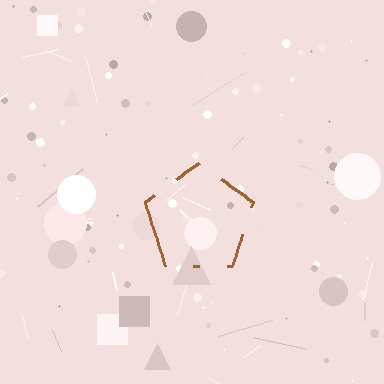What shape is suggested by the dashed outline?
The dashed outline suggests a pentagon.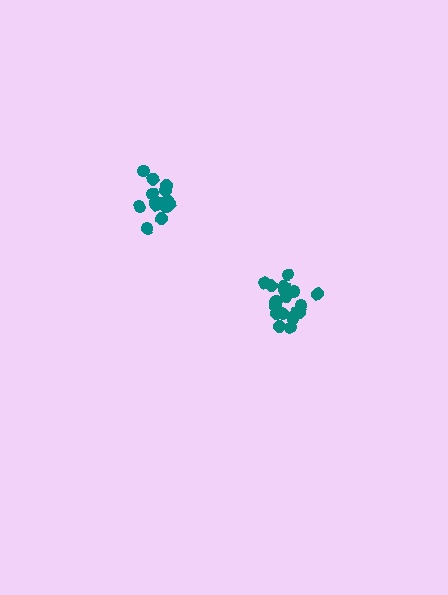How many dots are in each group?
Group 1: 19 dots, Group 2: 15 dots (34 total).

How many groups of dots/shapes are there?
There are 2 groups.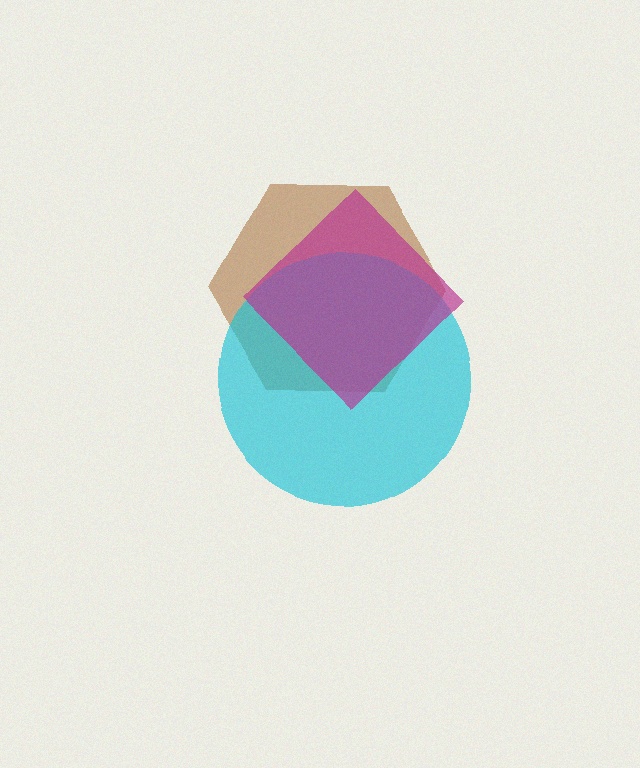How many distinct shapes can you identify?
There are 3 distinct shapes: a brown hexagon, a cyan circle, a magenta diamond.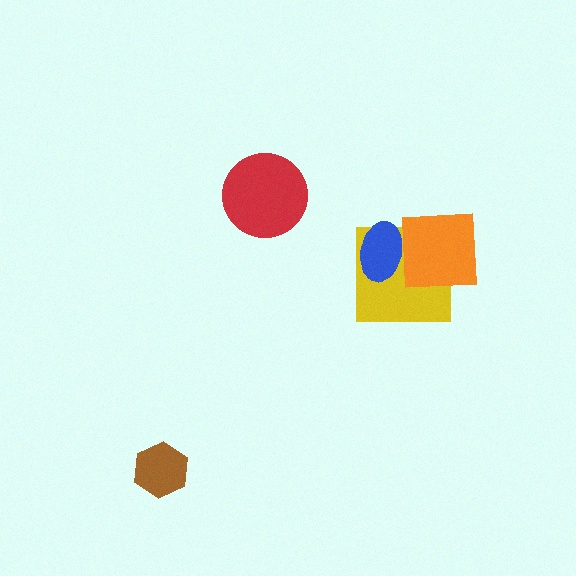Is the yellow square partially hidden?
Yes, it is partially covered by another shape.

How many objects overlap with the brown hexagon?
0 objects overlap with the brown hexagon.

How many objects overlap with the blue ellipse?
2 objects overlap with the blue ellipse.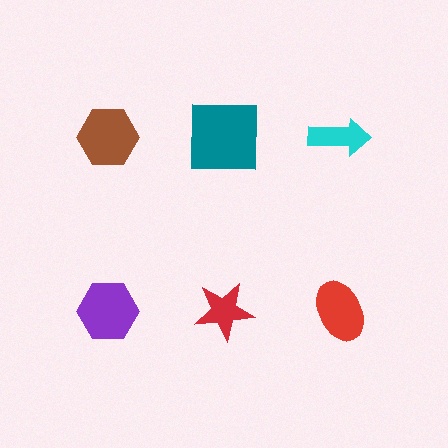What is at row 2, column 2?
A red star.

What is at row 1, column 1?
A brown hexagon.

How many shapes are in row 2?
3 shapes.